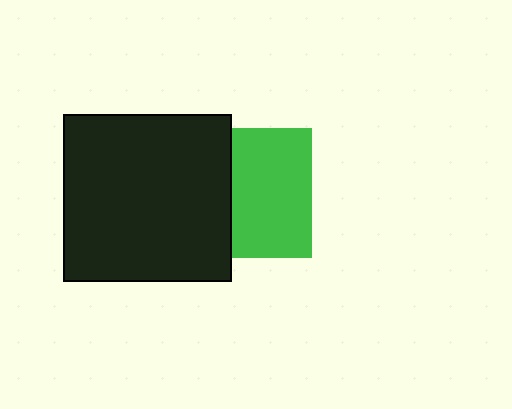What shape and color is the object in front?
The object in front is a black square.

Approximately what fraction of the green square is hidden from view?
Roughly 38% of the green square is hidden behind the black square.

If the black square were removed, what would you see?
You would see the complete green square.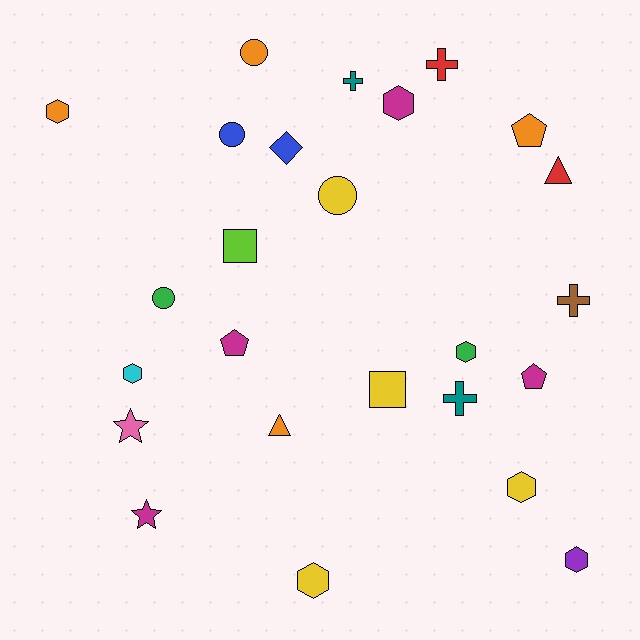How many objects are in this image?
There are 25 objects.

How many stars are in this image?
There are 2 stars.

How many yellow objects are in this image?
There are 4 yellow objects.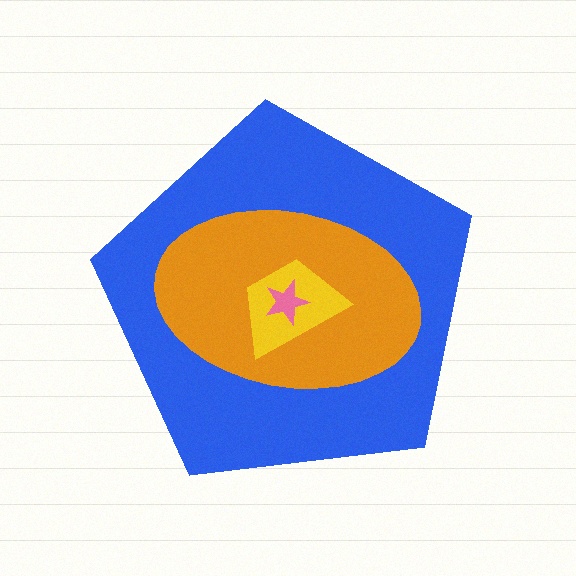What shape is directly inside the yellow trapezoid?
The pink star.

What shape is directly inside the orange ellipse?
The yellow trapezoid.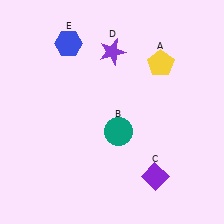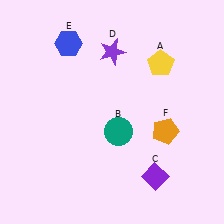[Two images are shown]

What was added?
An orange pentagon (F) was added in Image 2.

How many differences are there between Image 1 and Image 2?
There is 1 difference between the two images.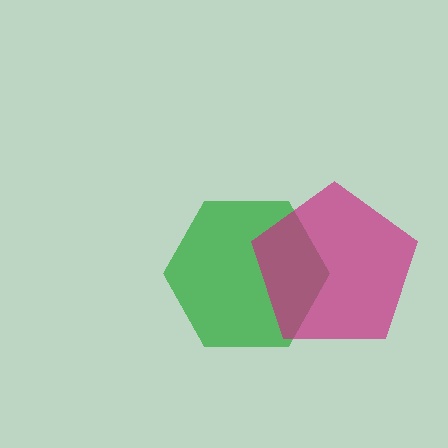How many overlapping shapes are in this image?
There are 2 overlapping shapes in the image.